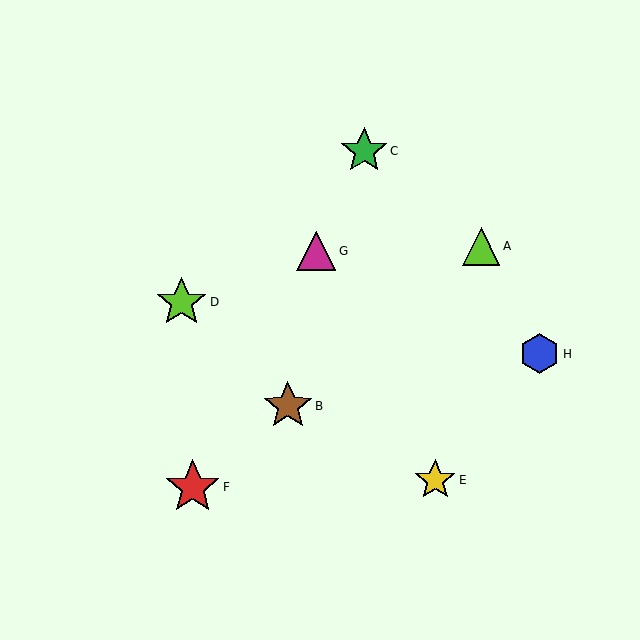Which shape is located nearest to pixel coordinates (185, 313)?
The lime star (labeled D) at (182, 302) is nearest to that location.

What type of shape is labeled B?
Shape B is a brown star.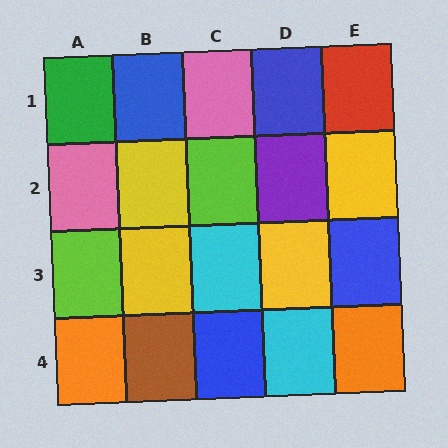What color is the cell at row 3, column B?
Yellow.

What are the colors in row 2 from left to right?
Pink, yellow, lime, purple, yellow.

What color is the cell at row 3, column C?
Cyan.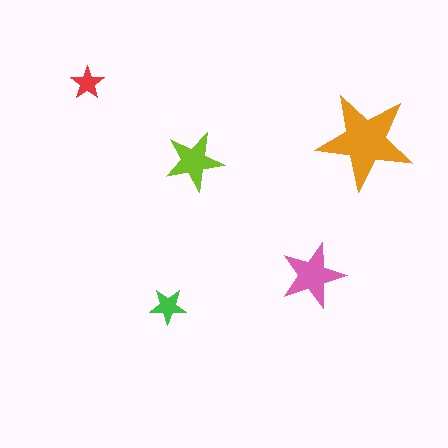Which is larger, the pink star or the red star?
The pink one.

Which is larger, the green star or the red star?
The green one.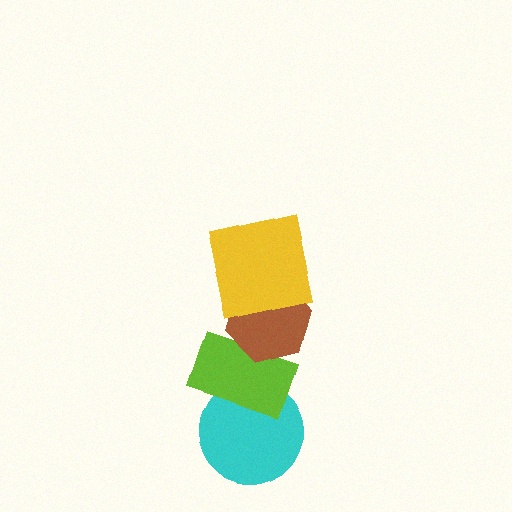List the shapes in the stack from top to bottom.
From top to bottom: the yellow square, the brown hexagon, the lime rectangle, the cyan circle.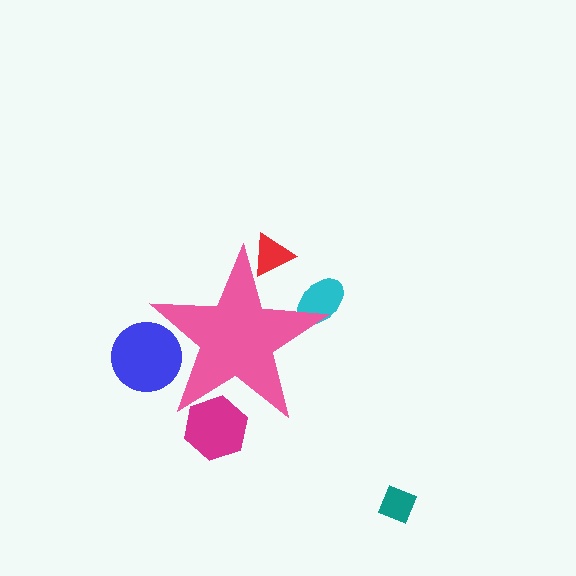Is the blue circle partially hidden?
Yes, the blue circle is partially hidden behind the pink star.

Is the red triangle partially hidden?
Yes, the red triangle is partially hidden behind the pink star.